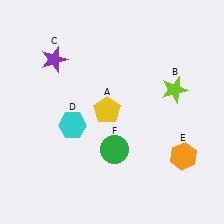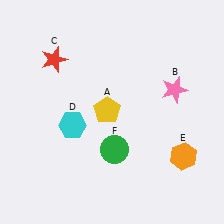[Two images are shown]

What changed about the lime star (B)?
In Image 1, B is lime. In Image 2, it changed to pink.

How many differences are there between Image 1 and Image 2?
There are 2 differences between the two images.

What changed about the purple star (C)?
In Image 1, C is purple. In Image 2, it changed to red.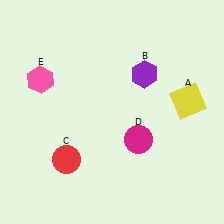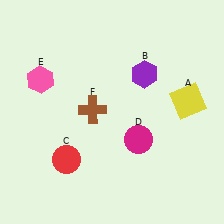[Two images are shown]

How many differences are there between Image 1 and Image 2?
There is 1 difference between the two images.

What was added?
A brown cross (F) was added in Image 2.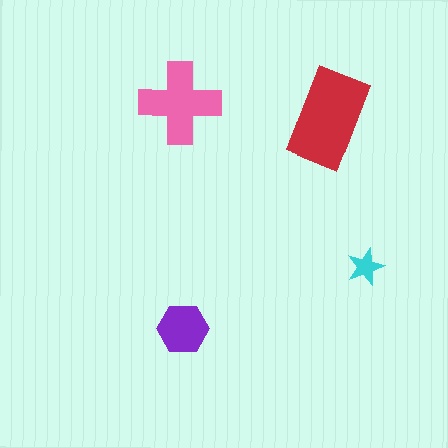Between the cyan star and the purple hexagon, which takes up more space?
The purple hexagon.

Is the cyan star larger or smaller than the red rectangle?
Smaller.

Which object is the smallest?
The cyan star.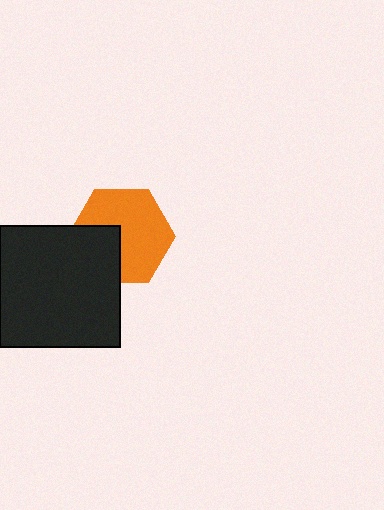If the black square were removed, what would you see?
You would see the complete orange hexagon.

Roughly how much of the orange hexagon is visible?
Most of it is visible (roughly 68%).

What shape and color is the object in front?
The object in front is a black square.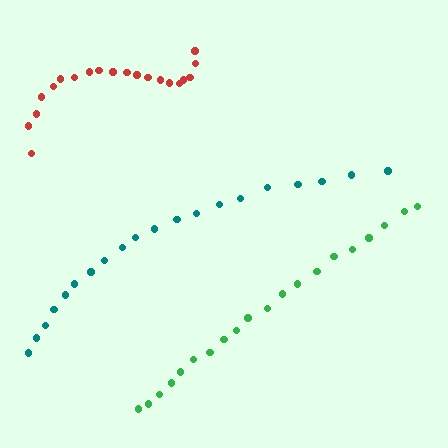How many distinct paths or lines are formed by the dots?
There are 3 distinct paths.